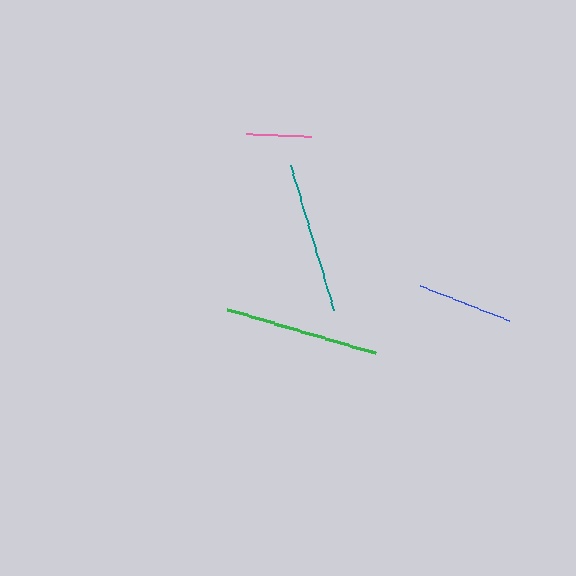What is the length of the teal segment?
The teal segment is approximately 151 pixels long.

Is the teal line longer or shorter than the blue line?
The teal line is longer than the blue line.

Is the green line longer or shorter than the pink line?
The green line is longer than the pink line.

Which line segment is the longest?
The green line is the longest at approximately 155 pixels.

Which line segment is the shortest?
The pink line is the shortest at approximately 66 pixels.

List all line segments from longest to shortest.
From longest to shortest: green, teal, blue, pink.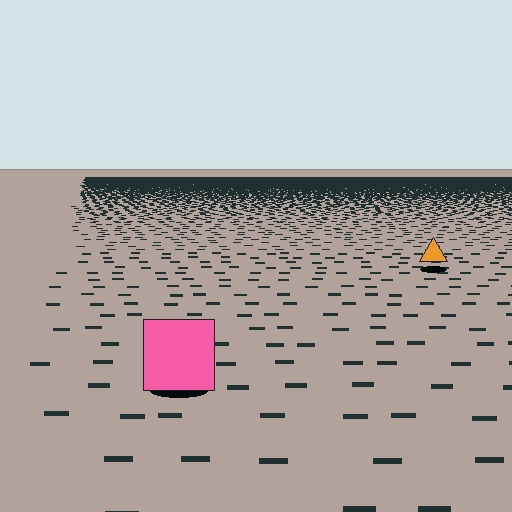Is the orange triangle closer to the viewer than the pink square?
No. The pink square is closer — you can tell from the texture gradient: the ground texture is coarser near it.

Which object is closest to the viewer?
The pink square is closest. The texture marks near it are larger and more spread out.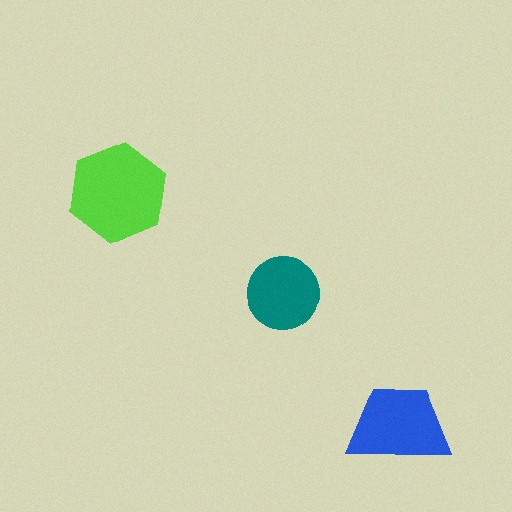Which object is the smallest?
The teal circle.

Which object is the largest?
The lime hexagon.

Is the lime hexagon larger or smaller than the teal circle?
Larger.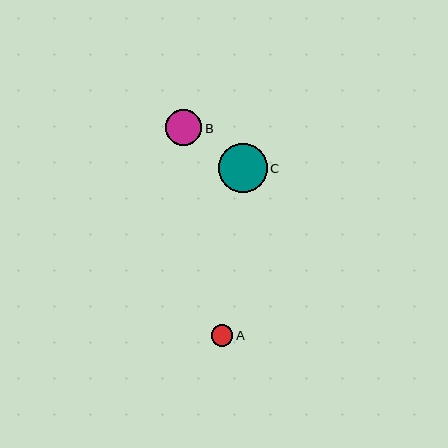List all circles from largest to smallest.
From largest to smallest: C, B, A.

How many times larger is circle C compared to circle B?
Circle C is approximately 1.4 times the size of circle B.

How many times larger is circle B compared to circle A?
Circle B is approximately 1.6 times the size of circle A.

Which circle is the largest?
Circle C is the largest with a size of approximately 49 pixels.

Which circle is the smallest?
Circle A is the smallest with a size of approximately 22 pixels.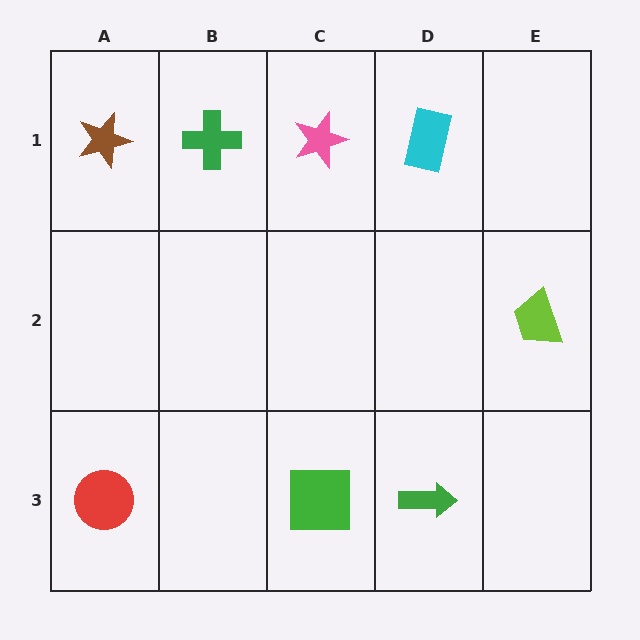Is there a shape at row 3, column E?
No, that cell is empty.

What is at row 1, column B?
A green cross.